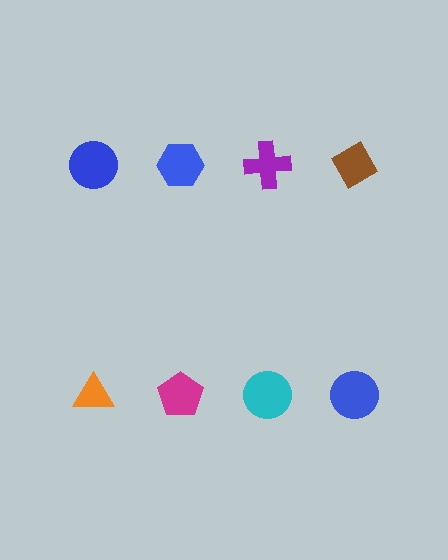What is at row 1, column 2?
A blue hexagon.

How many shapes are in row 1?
4 shapes.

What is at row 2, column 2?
A magenta pentagon.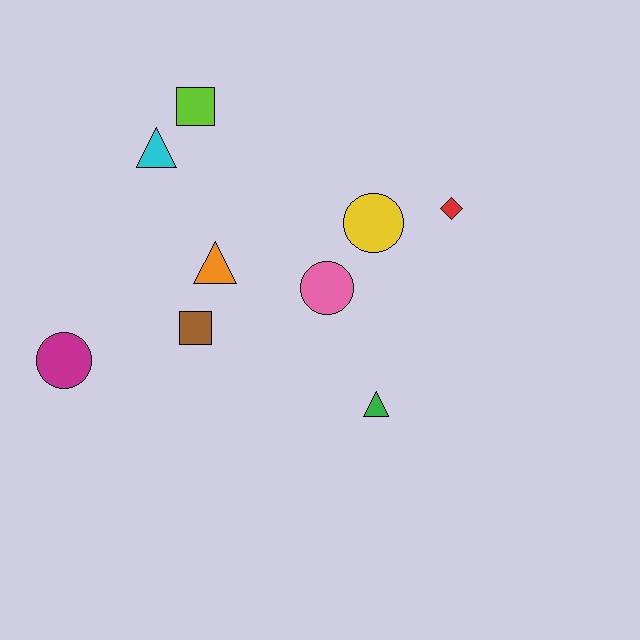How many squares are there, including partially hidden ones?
There are 2 squares.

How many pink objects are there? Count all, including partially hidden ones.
There is 1 pink object.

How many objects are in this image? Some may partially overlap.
There are 9 objects.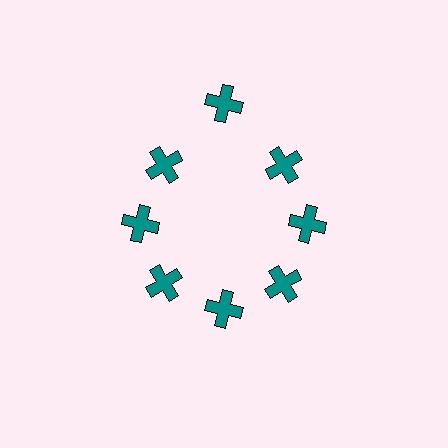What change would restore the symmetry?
The symmetry would be restored by moving it inward, back onto the ring so that all 8 crosses sit at equal angles and equal distance from the center.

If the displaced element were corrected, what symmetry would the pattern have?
It would have 8-fold rotational symmetry — the pattern would map onto itself every 45 degrees.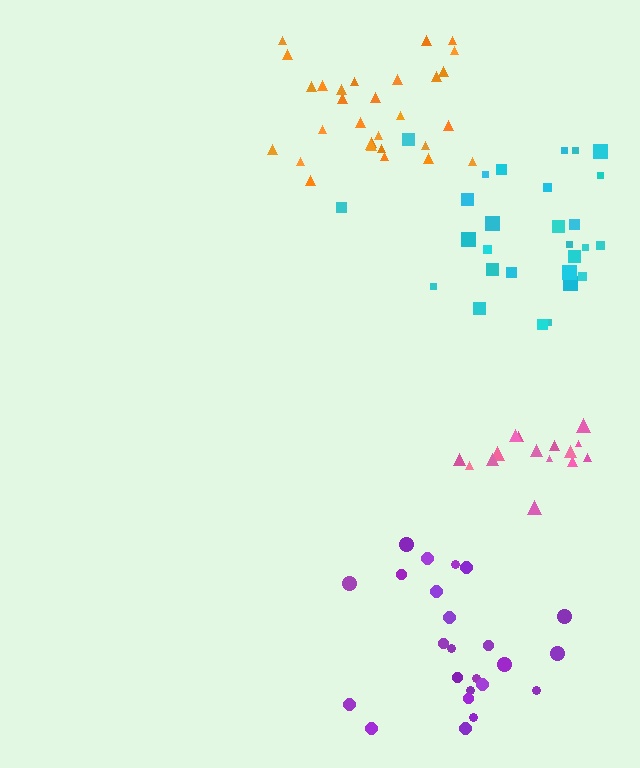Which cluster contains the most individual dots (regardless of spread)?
Orange (30).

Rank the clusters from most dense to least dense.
orange, pink, cyan, purple.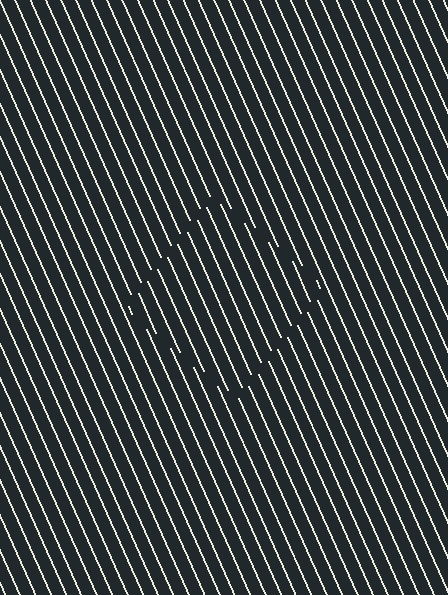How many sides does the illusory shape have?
4 sides — the line-ends trace a square.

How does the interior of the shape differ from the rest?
The interior of the shape contains the same grating, shifted by half a period — the contour is defined by the phase discontinuity where line-ends from the inner and outer gratings abut.